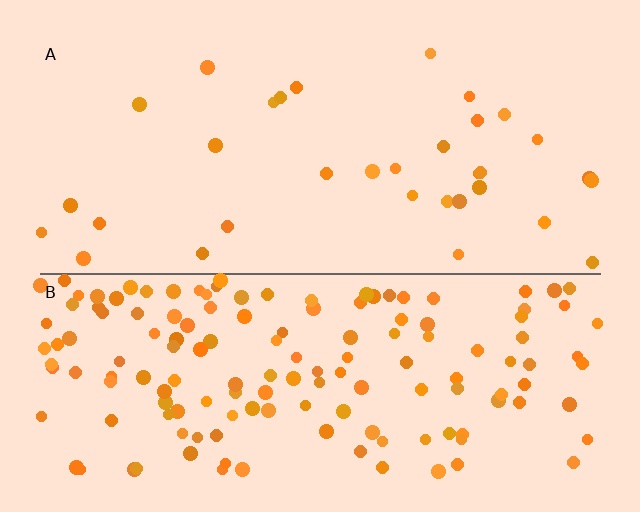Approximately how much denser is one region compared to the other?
Approximately 4.6× — region B over region A.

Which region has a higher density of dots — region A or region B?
B (the bottom).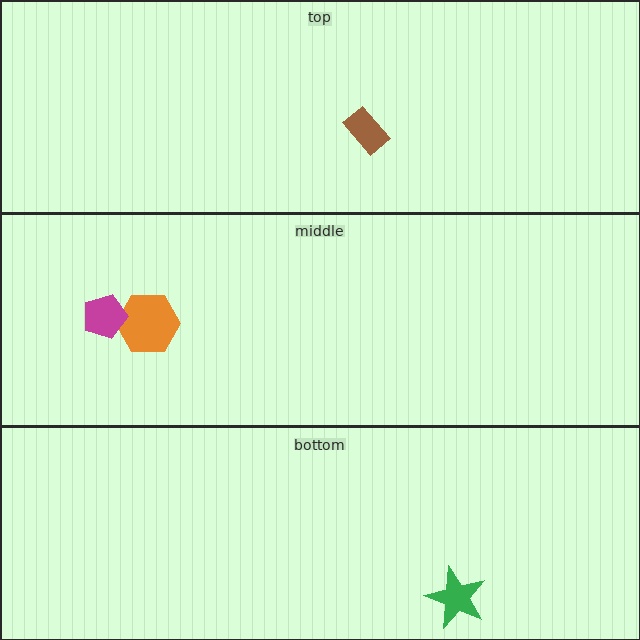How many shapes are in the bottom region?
1.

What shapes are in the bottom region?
The green star.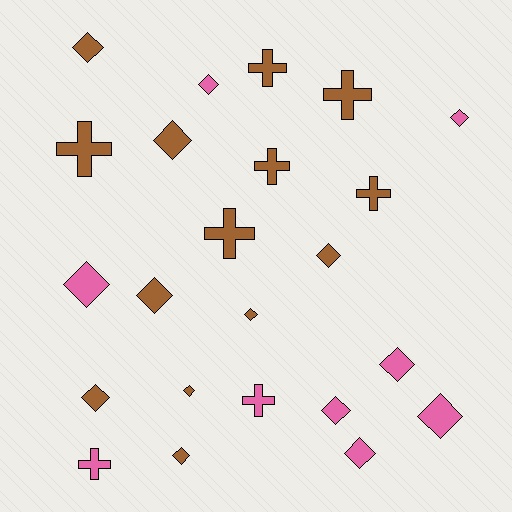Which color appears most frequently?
Brown, with 14 objects.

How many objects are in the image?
There are 23 objects.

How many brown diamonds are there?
There are 8 brown diamonds.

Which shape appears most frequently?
Diamond, with 15 objects.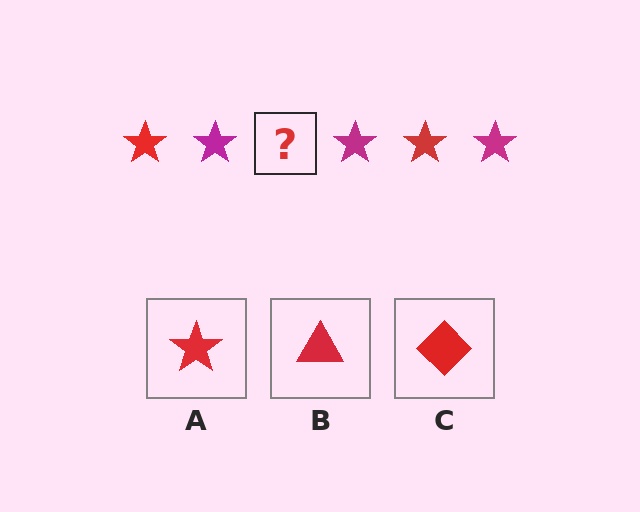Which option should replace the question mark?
Option A.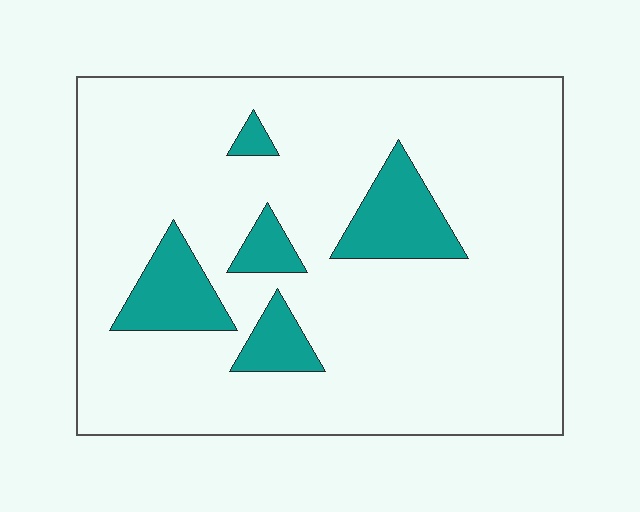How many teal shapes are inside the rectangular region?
5.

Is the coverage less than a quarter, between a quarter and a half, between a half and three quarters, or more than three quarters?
Less than a quarter.